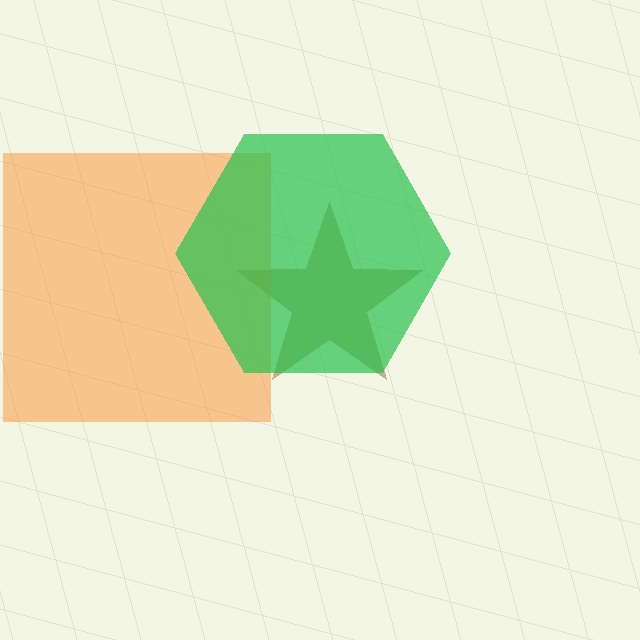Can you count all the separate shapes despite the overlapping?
Yes, there are 3 separate shapes.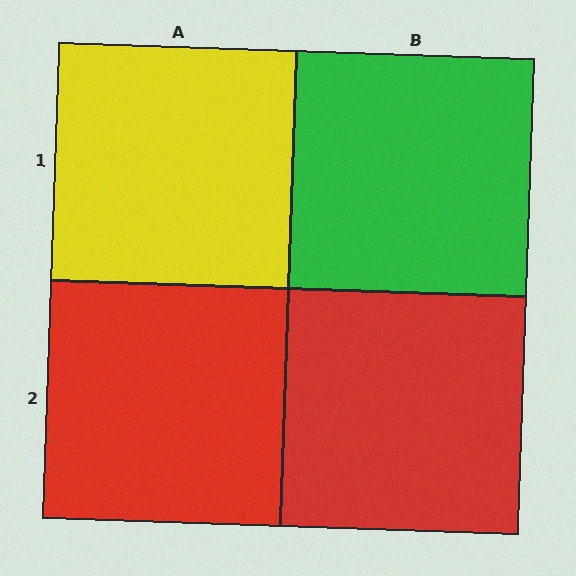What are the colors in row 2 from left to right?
Red, red.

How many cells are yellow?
1 cell is yellow.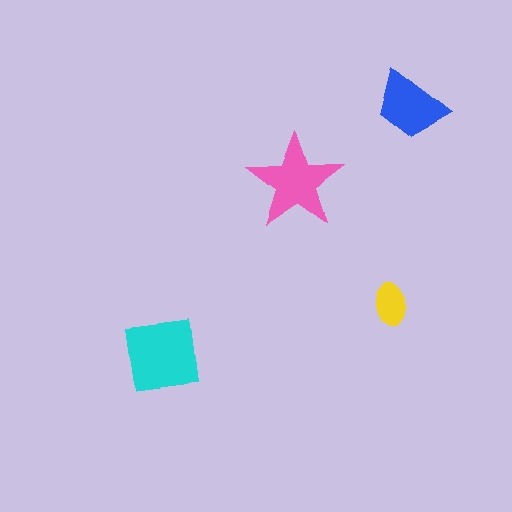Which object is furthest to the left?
The cyan square is leftmost.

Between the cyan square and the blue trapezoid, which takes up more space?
The cyan square.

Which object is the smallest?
The yellow ellipse.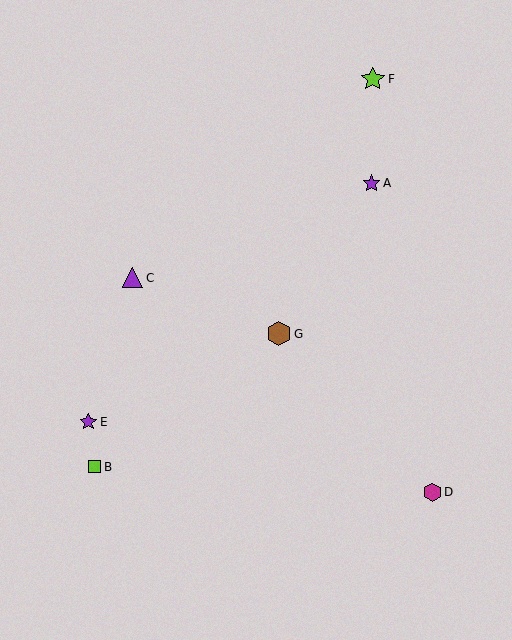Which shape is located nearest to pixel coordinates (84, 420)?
The purple star (labeled E) at (88, 422) is nearest to that location.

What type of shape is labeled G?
Shape G is a brown hexagon.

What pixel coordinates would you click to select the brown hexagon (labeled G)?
Click at (279, 334) to select the brown hexagon G.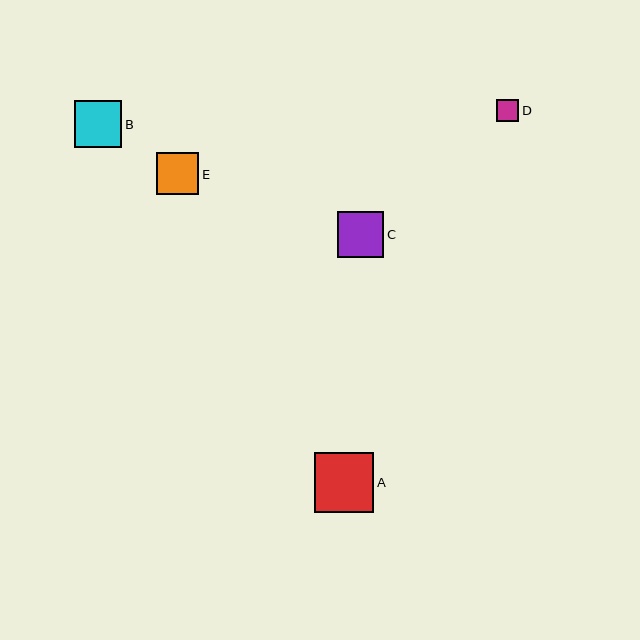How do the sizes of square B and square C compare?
Square B and square C are approximately the same size.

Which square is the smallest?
Square D is the smallest with a size of approximately 22 pixels.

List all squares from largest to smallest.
From largest to smallest: A, B, C, E, D.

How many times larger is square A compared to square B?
Square A is approximately 1.3 times the size of square B.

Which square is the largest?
Square A is the largest with a size of approximately 60 pixels.